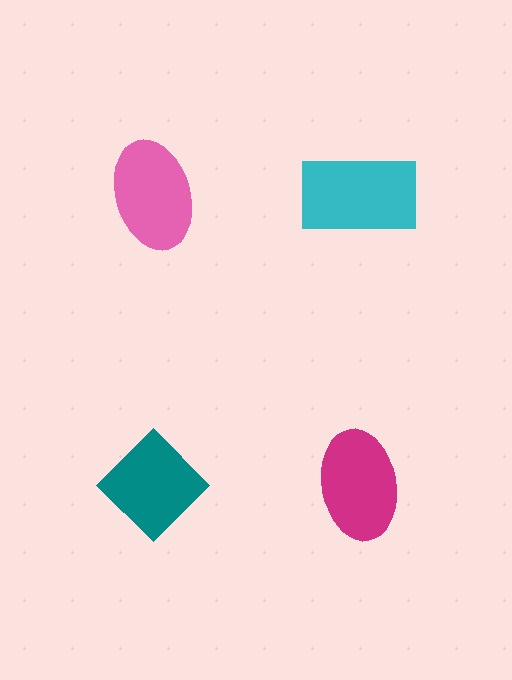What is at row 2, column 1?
A teal diamond.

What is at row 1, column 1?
A pink ellipse.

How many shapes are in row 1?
2 shapes.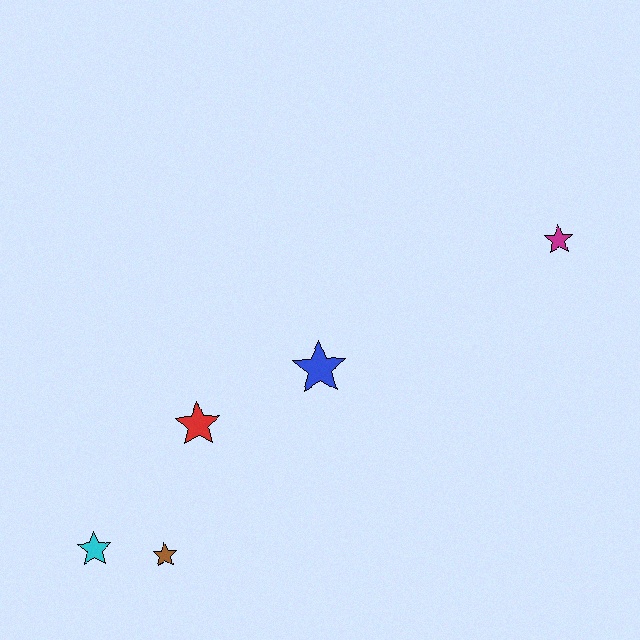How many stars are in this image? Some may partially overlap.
There are 5 stars.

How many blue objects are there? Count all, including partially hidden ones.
There is 1 blue object.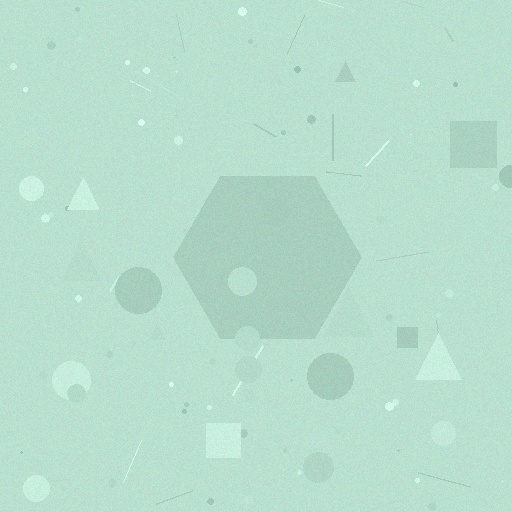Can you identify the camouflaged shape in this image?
The camouflaged shape is a hexagon.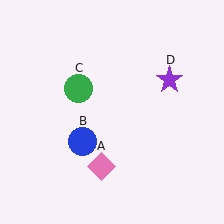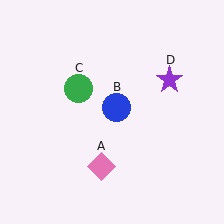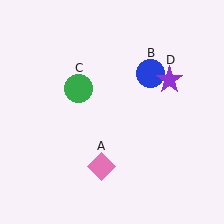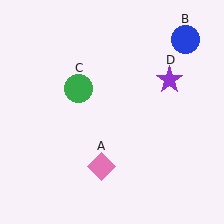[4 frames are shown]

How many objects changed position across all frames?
1 object changed position: blue circle (object B).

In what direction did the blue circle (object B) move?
The blue circle (object B) moved up and to the right.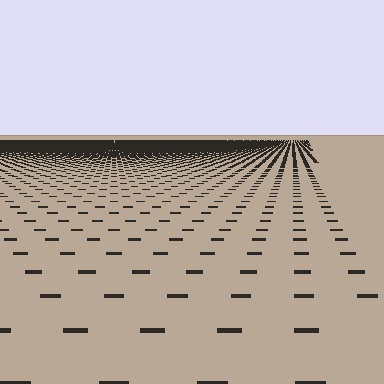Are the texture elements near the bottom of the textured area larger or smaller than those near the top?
Larger. Near the bottom, elements are closer to the viewer and appear at a bigger on-screen size.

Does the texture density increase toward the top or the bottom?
Density increases toward the top.